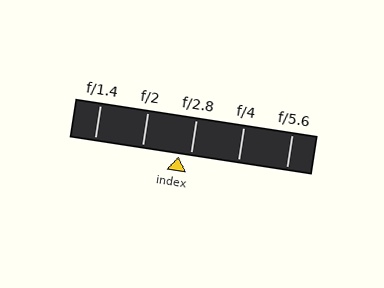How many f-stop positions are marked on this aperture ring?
There are 5 f-stop positions marked.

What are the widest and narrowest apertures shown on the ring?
The widest aperture shown is f/1.4 and the narrowest is f/5.6.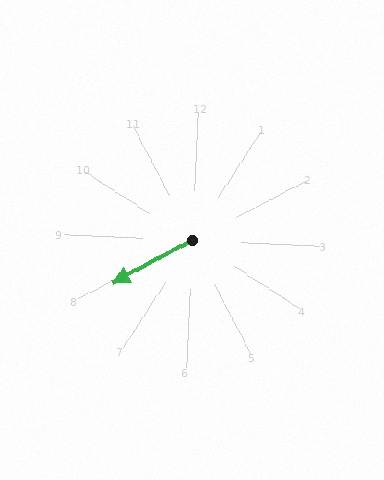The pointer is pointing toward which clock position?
Roughly 8 o'clock.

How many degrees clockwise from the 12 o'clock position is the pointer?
Approximately 239 degrees.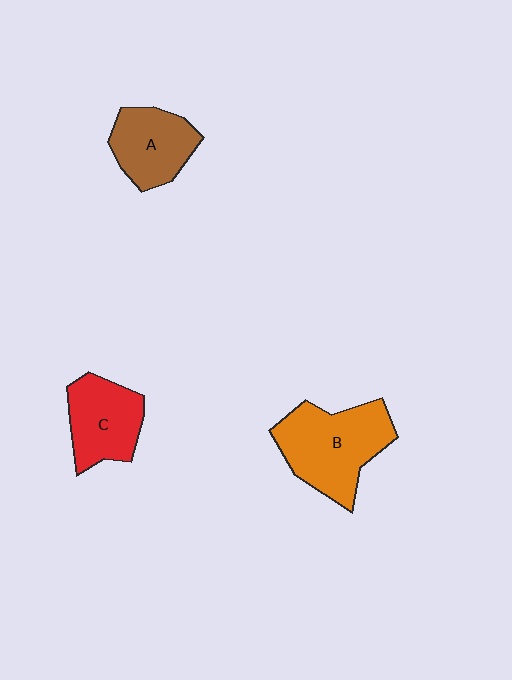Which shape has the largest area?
Shape B (orange).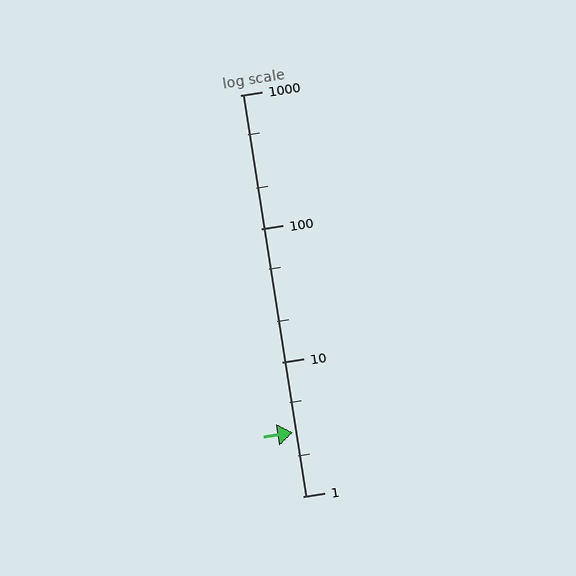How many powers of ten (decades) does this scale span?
The scale spans 3 decades, from 1 to 1000.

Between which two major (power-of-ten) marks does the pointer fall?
The pointer is between 1 and 10.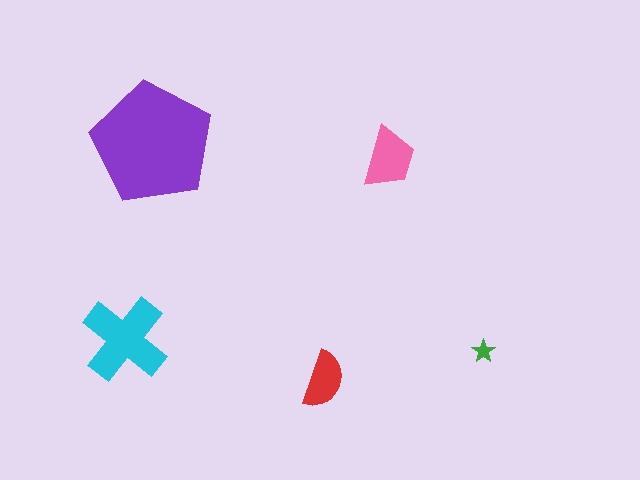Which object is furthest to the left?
The cyan cross is leftmost.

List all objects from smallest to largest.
The green star, the red semicircle, the pink trapezoid, the cyan cross, the purple pentagon.